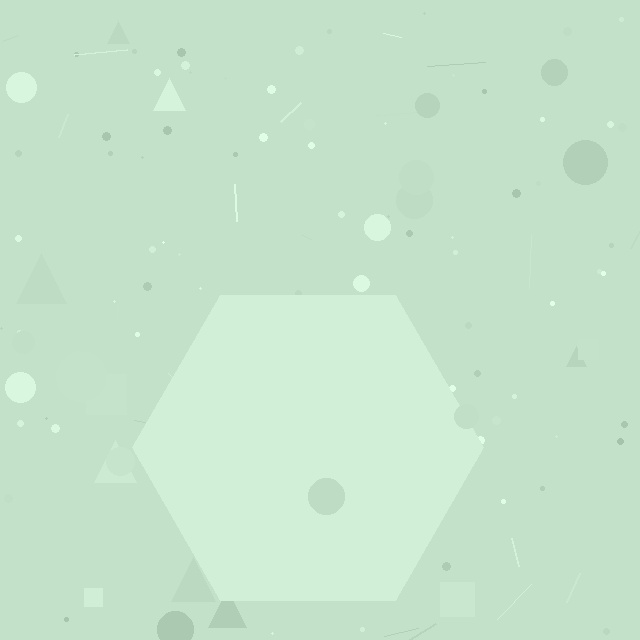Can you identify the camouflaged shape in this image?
The camouflaged shape is a hexagon.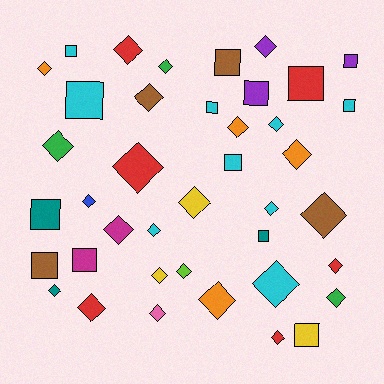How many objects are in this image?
There are 40 objects.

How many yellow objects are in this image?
There are 3 yellow objects.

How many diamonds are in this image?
There are 26 diamonds.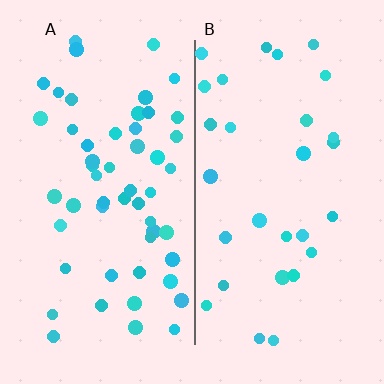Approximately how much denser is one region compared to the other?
Approximately 1.8× — region A over region B.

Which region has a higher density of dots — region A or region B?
A (the left).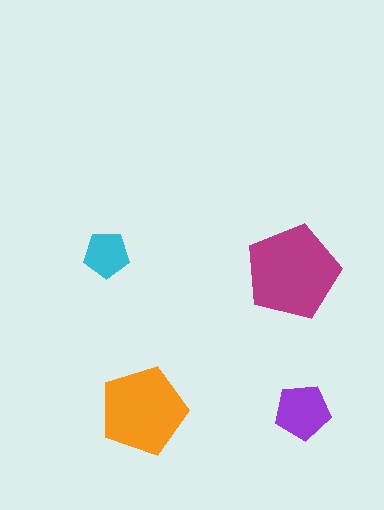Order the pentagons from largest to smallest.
the magenta one, the orange one, the purple one, the cyan one.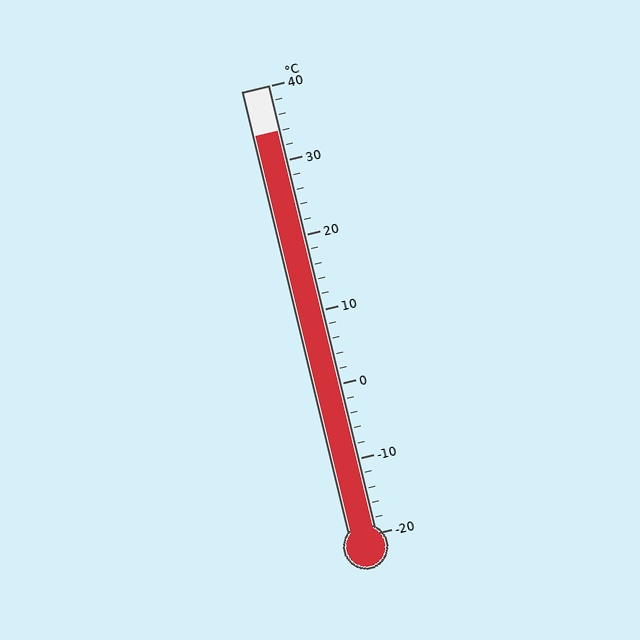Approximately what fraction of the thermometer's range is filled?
The thermometer is filled to approximately 90% of its range.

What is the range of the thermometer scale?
The thermometer scale ranges from -20°C to 40°C.